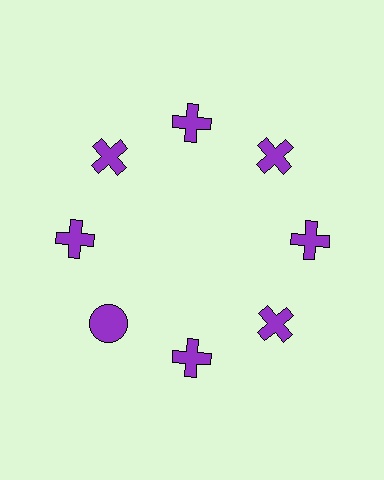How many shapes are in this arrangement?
There are 8 shapes arranged in a ring pattern.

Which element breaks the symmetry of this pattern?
The purple circle at roughly the 8 o'clock position breaks the symmetry. All other shapes are purple crosses.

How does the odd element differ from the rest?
It has a different shape: circle instead of cross.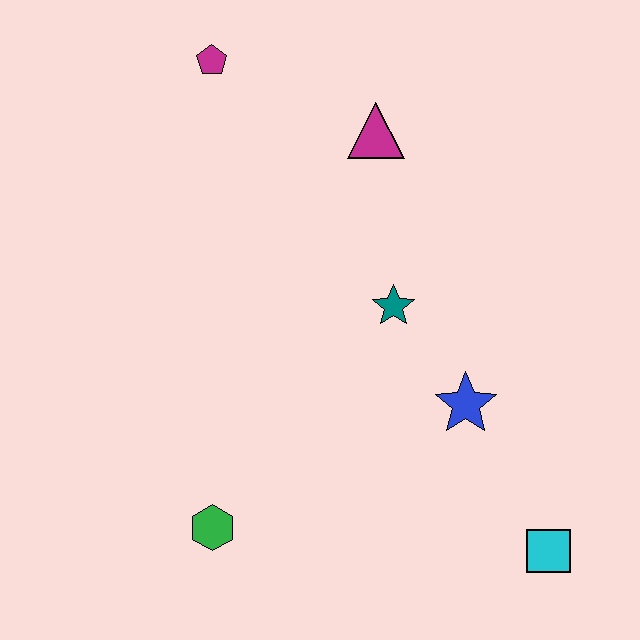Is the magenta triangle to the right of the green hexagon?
Yes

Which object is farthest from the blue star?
The magenta pentagon is farthest from the blue star.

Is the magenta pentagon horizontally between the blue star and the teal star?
No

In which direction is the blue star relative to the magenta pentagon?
The blue star is below the magenta pentagon.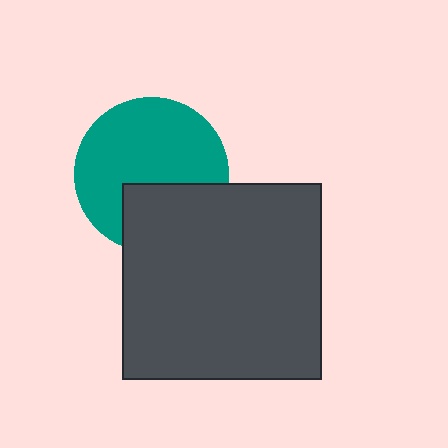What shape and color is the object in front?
The object in front is a dark gray rectangle.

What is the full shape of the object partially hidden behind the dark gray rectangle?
The partially hidden object is a teal circle.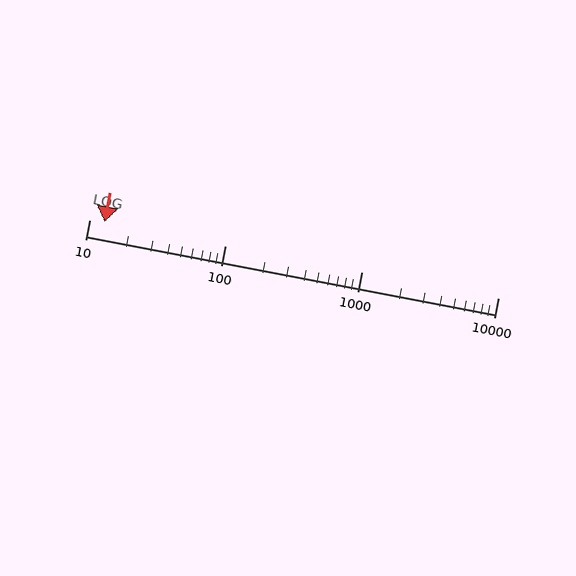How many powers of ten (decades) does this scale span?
The scale spans 3 decades, from 10 to 10000.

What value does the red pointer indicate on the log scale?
The pointer indicates approximately 13.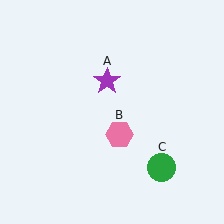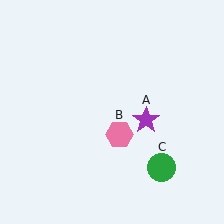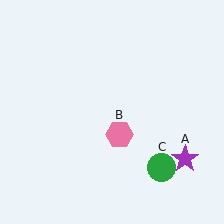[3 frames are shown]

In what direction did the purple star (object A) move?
The purple star (object A) moved down and to the right.